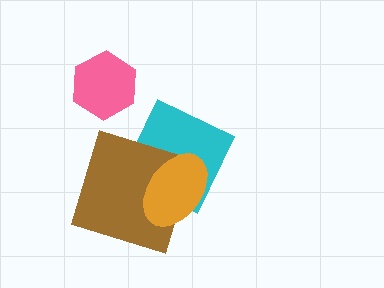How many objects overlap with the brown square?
2 objects overlap with the brown square.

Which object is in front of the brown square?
The orange ellipse is in front of the brown square.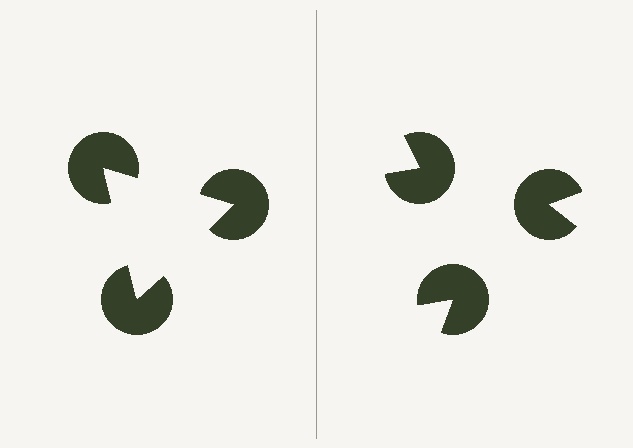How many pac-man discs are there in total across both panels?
6 — 3 on each side.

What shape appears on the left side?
An illusory triangle.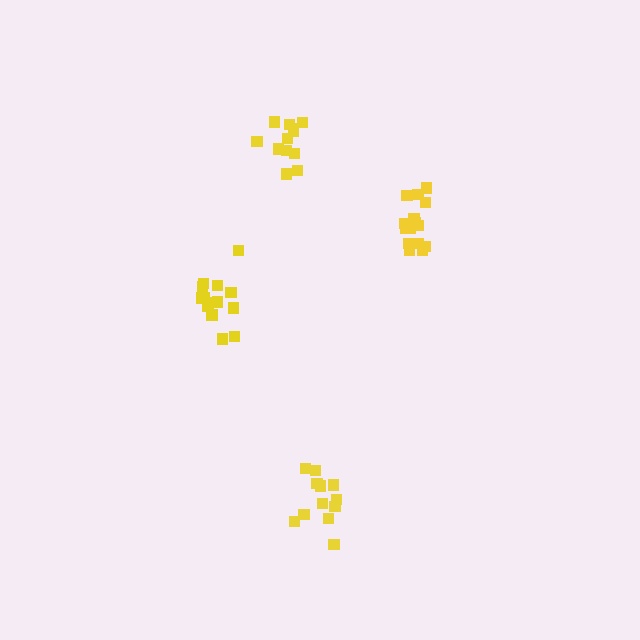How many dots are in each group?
Group 1: 14 dots, Group 2: 15 dots, Group 3: 12 dots, Group 4: 13 dots (54 total).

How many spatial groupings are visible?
There are 4 spatial groupings.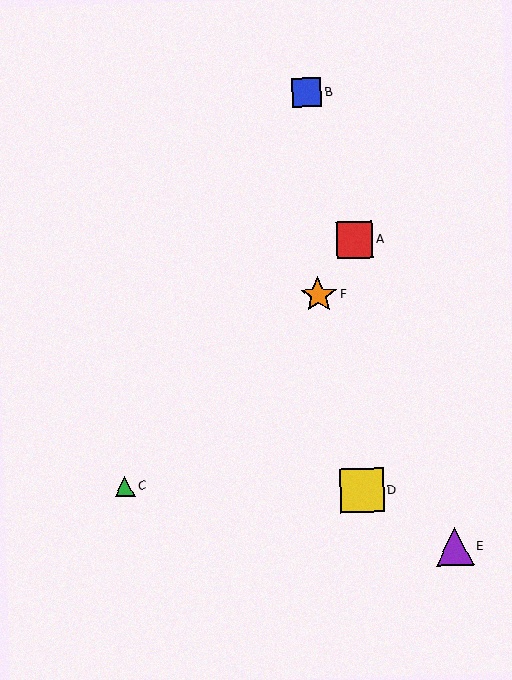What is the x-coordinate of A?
Object A is at x≈354.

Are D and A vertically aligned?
Yes, both are at x≈362.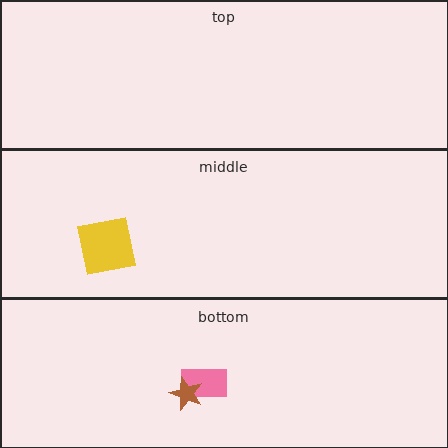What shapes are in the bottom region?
The pink rectangle, the brown star.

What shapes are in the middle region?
The yellow square.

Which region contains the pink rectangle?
The bottom region.